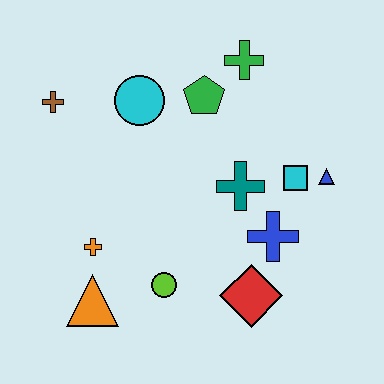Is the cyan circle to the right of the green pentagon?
No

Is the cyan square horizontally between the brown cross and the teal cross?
No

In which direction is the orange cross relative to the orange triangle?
The orange cross is above the orange triangle.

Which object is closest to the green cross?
The green pentagon is closest to the green cross.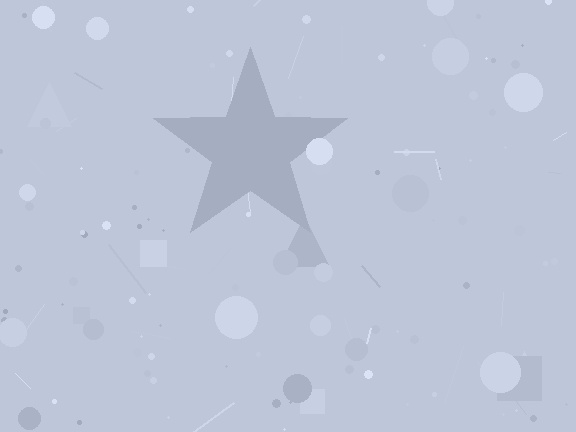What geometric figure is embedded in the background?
A star is embedded in the background.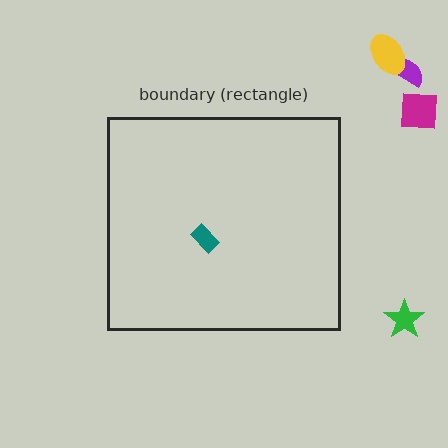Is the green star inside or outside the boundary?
Outside.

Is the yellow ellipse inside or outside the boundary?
Outside.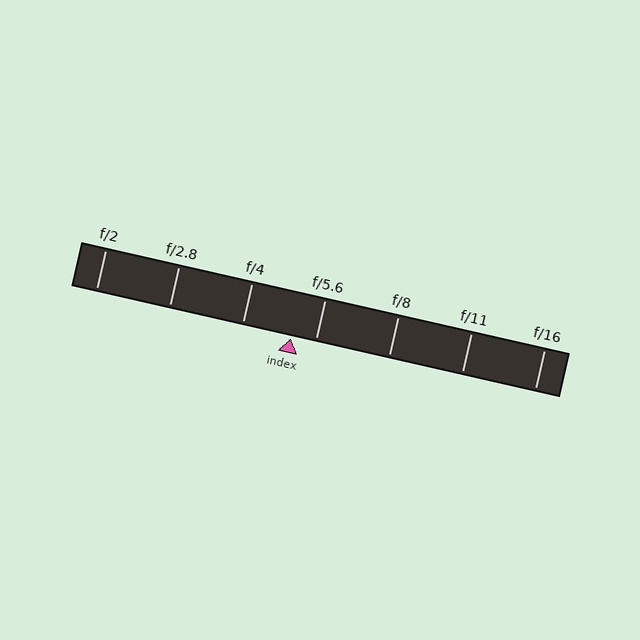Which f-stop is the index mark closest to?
The index mark is closest to f/5.6.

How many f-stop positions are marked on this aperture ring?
There are 7 f-stop positions marked.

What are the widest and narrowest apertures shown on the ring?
The widest aperture shown is f/2 and the narrowest is f/16.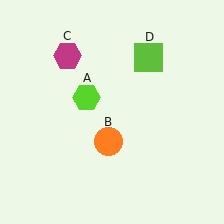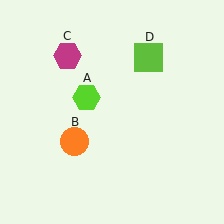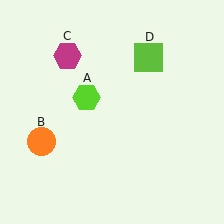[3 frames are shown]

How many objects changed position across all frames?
1 object changed position: orange circle (object B).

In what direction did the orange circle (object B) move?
The orange circle (object B) moved left.